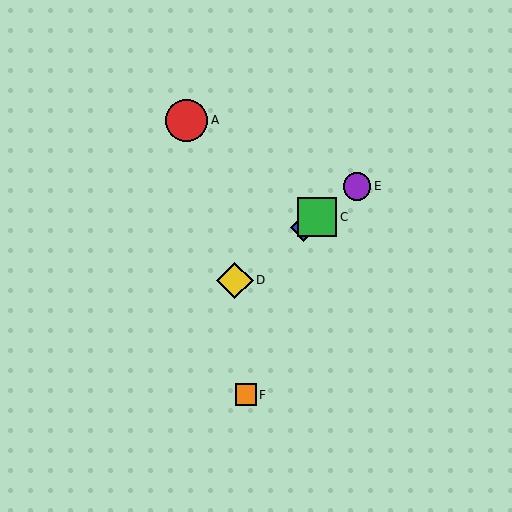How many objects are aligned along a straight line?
4 objects (B, C, D, E) are aligned along a straight line.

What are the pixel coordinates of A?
Object A is at (187, 120).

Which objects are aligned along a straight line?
Objects B, C, D, E are aligned along a straight line.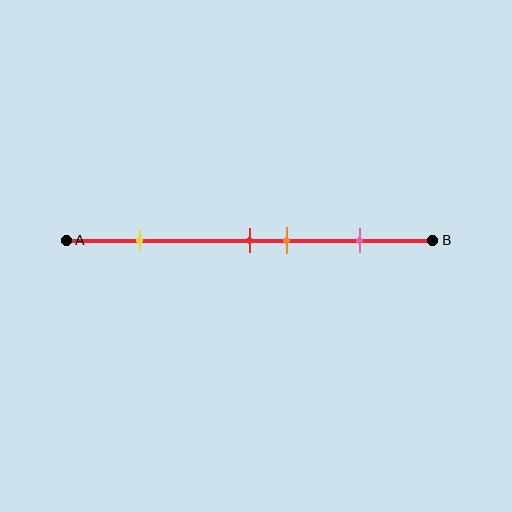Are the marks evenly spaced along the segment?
No, the marks are not evenly spaced.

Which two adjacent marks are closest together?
The red and orange marks are the closest adjacent pair.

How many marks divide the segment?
There are 4 marks dividing the segment.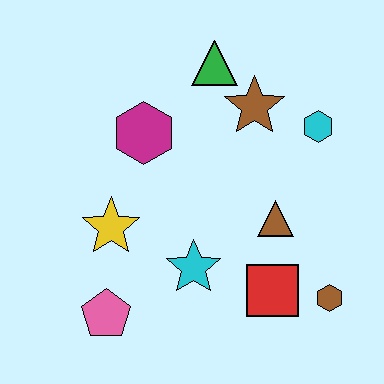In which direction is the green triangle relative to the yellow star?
The green triangle is above the yellow star.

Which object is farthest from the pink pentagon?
The cyan hexagon is farthest from the pink pentagon.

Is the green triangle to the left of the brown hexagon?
Yes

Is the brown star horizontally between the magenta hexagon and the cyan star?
No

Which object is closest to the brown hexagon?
The red square is closest to the brown hexagon.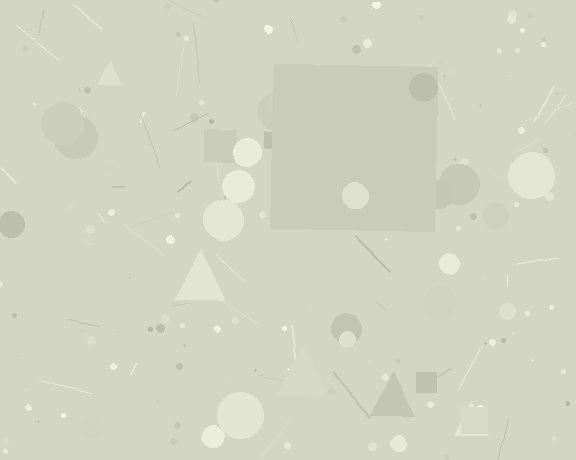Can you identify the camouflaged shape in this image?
The camouflaged shape is a square.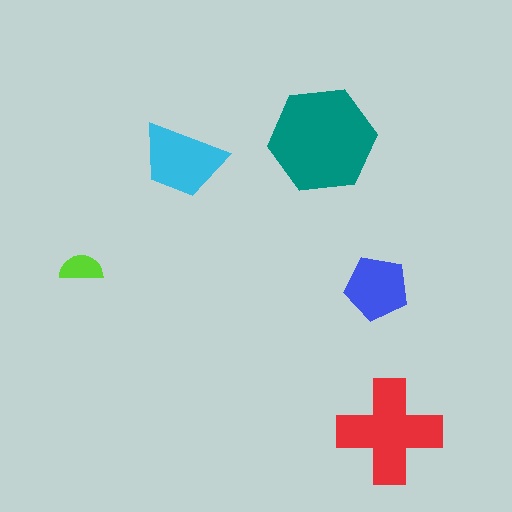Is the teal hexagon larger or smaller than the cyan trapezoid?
Larger.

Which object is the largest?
The teal hexagon.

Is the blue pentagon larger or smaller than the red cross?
Smaller.